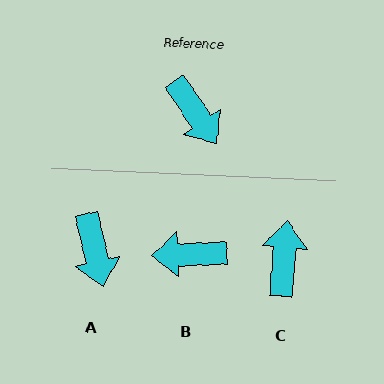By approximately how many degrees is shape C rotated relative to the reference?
Approximately 142 degrees counter-clockwise.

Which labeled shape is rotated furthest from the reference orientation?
C, about 142 degrees away.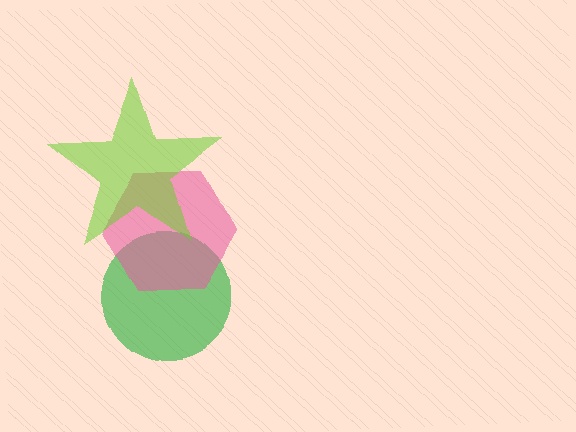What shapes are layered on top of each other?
The layered shapes are: a green circle, a pink hexagon, a lime star.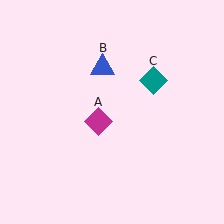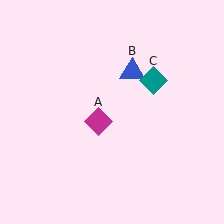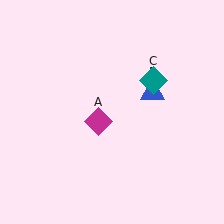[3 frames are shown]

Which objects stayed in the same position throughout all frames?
Magenta diamond (object A) and teal diamond (object C) remained stationary.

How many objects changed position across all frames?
1 object changed position: blue triangle (object B).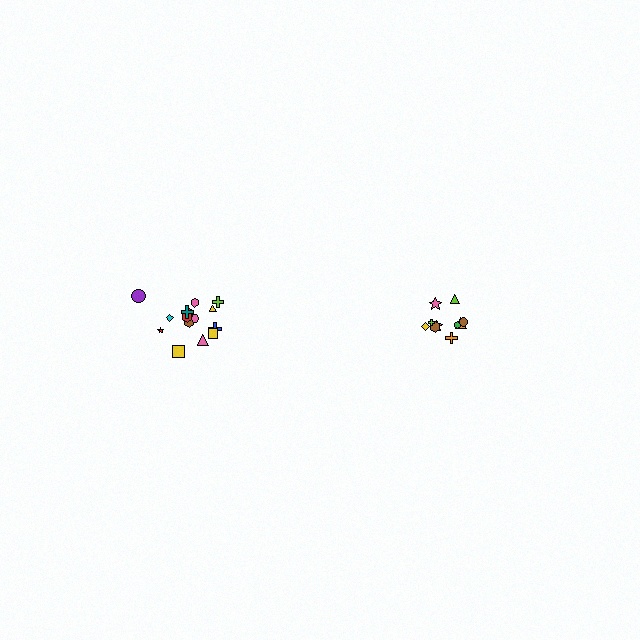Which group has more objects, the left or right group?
The left group.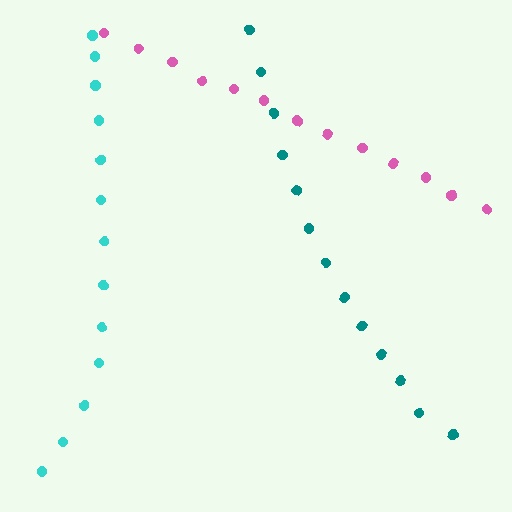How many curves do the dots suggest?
There are 3 distinct paths.